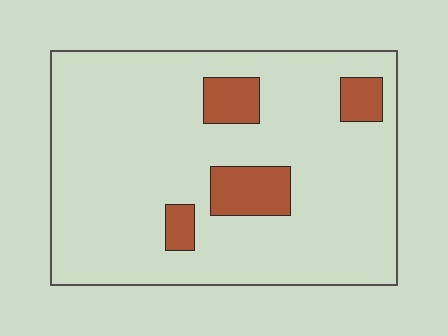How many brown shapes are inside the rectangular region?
4.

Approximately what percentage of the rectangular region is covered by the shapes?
Approximately 10%.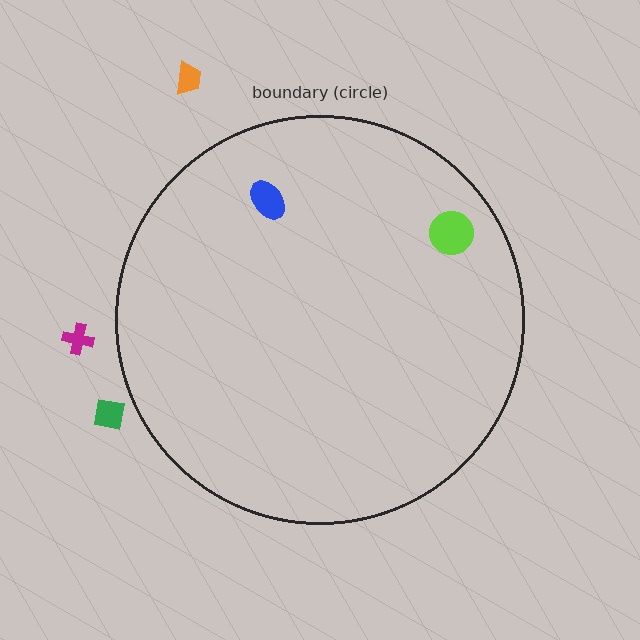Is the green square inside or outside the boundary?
Outside.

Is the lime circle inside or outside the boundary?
Inside.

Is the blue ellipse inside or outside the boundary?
Inside.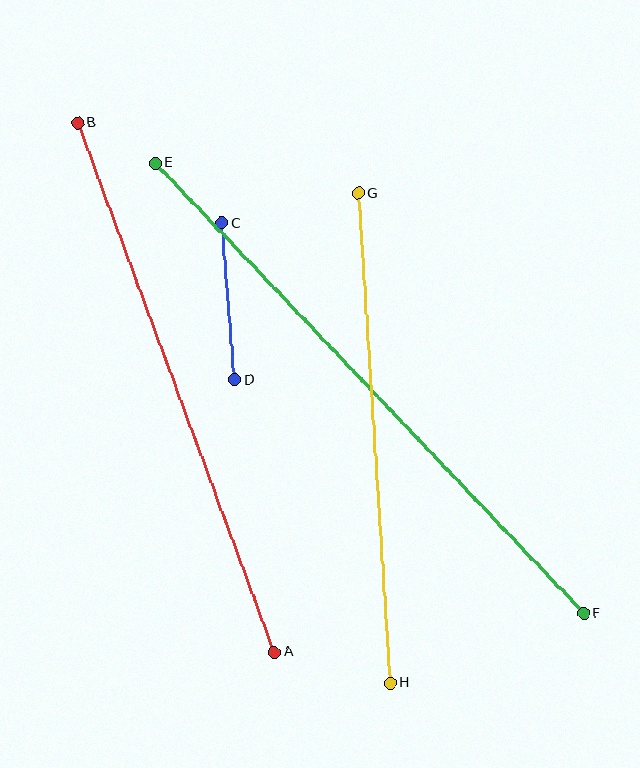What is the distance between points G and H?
The distance is approximately 491 pixels.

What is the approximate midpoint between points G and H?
The midpoint is at approximately (374, 438) pixels.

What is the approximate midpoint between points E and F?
The midpoint is at approximately (369, 388) pixels.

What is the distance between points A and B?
The distance is approximately 565 pixels.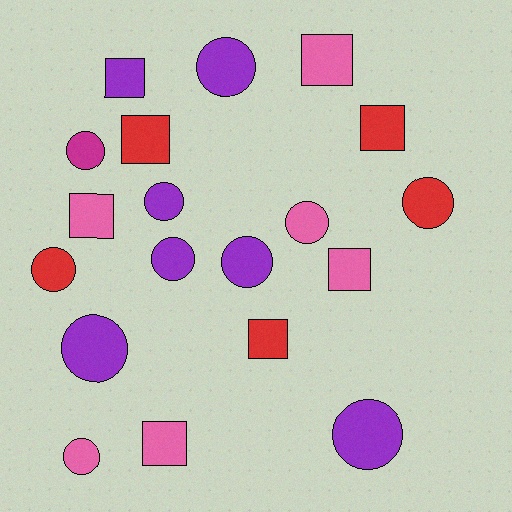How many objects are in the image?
There are 19 objects.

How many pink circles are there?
There are 2 pink circles.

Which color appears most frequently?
Purple, with 7 objects.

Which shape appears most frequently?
Circle, with 11 objects.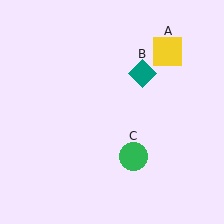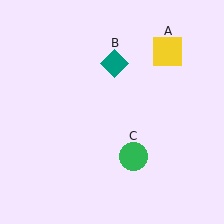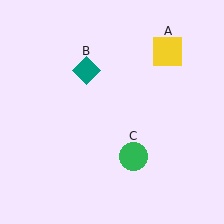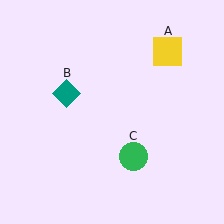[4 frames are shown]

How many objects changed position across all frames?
1 object changed position: teal diamond (object B).